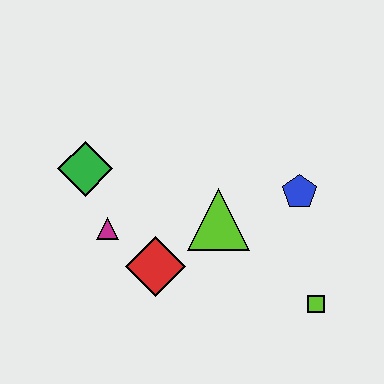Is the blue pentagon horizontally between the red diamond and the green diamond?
No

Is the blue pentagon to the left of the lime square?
Yes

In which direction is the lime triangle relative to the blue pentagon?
The lime triangle is to the left of the blue pentagon.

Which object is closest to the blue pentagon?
The lime triangle is closest to the blue pentagon.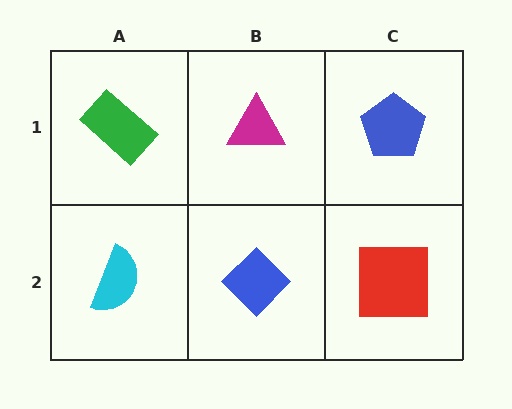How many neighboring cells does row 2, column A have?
2.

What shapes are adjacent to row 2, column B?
A magenta triangle (row 1, column B), a cyan semicircle (row 2, column A), a red square (row 2, column C).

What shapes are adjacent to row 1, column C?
A red square (row 2, column C), a magenta triangle (row 1, column B).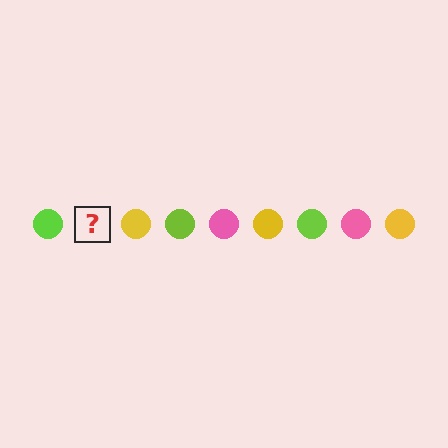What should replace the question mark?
The question mark should be replaced with a pink circle.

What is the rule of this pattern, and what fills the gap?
The rule is that the pattern cycles through lime, pink, yellow circles. The gap should be filled with a pink circle.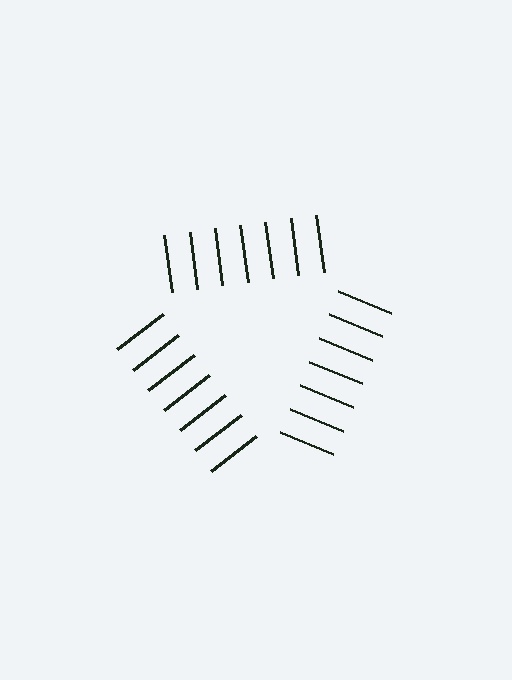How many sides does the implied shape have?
3 sides — the line-ends trace a triangle.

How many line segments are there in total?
21 — 7 along each of the 3 edges.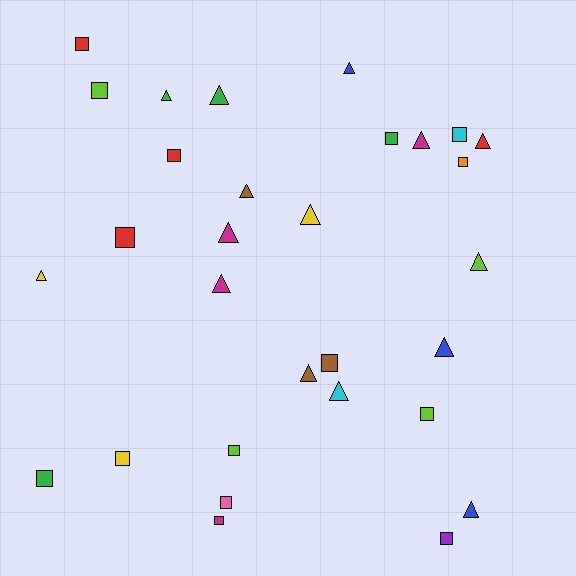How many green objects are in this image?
There are 4 green objects.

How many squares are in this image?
There are 15 squares.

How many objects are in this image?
There are 30 objects.